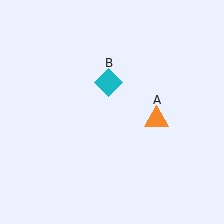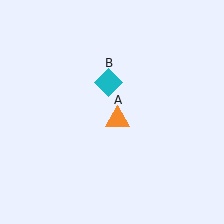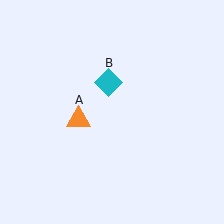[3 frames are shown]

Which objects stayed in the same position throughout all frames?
Cyan diamond (object B) remained stationary.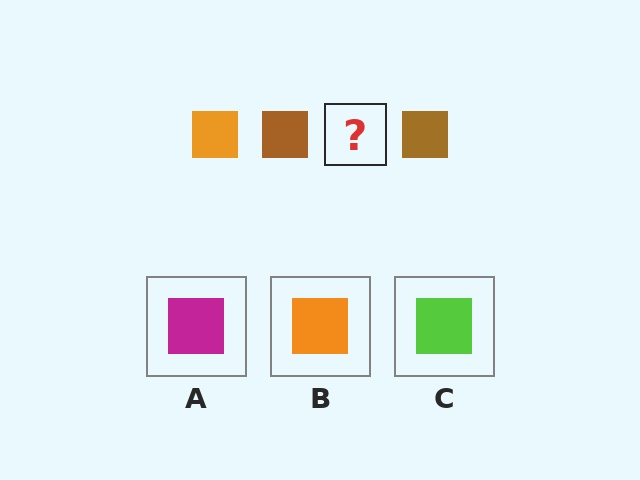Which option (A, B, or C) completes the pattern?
B.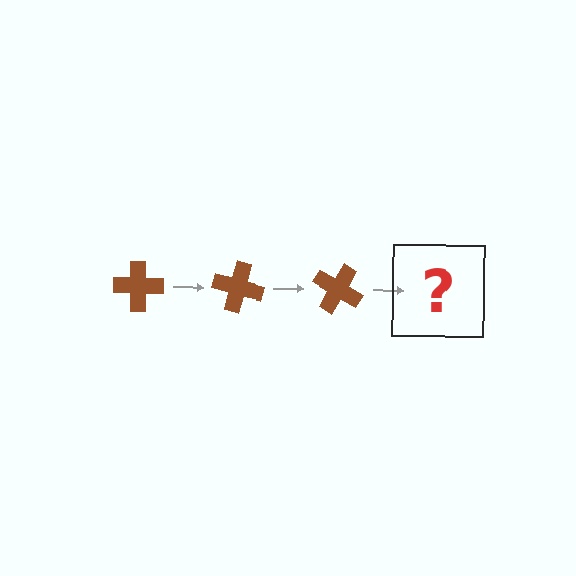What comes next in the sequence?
The next element should be a brown cross rotated 45 degrees.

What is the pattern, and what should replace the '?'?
The pattern is that the cross rotates 15 degrees each step. The '?' should be a brown cross rotated 45 degrees.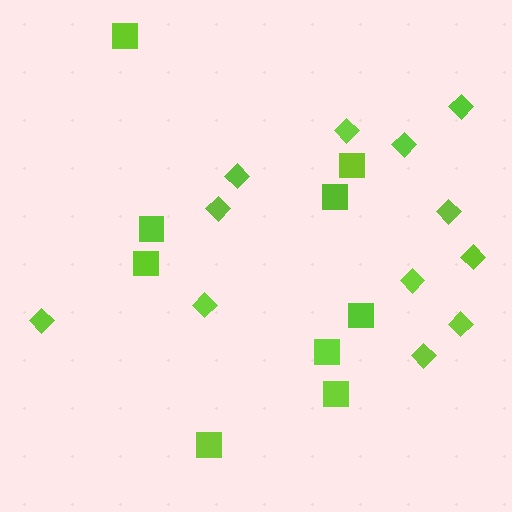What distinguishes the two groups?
There are 2 groups: one group of diamonds (12) and one group of squares (9).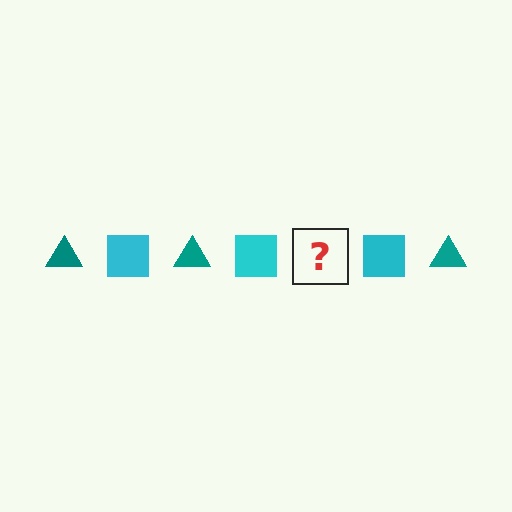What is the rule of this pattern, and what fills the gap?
The rule is that the pattern alternates between teal triangle and cyan square. The gap should be filled with a teal triangle.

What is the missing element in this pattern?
The missing element is a teal triangle.